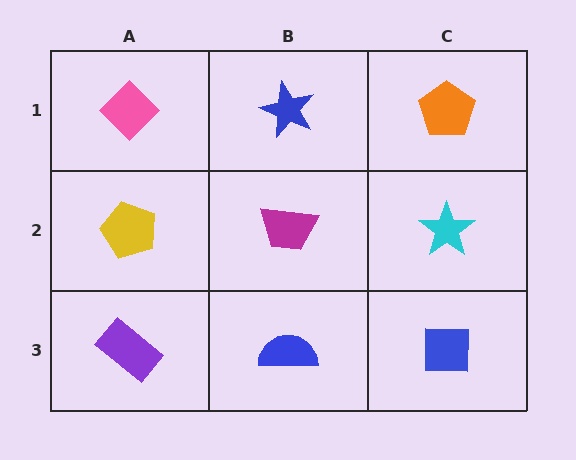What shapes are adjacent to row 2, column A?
A pink diamond (row 1, column A), a purple rectangle (row 3, column A), a magenta trapezoid (row 2, column B).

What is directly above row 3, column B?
A magenta trapezoid.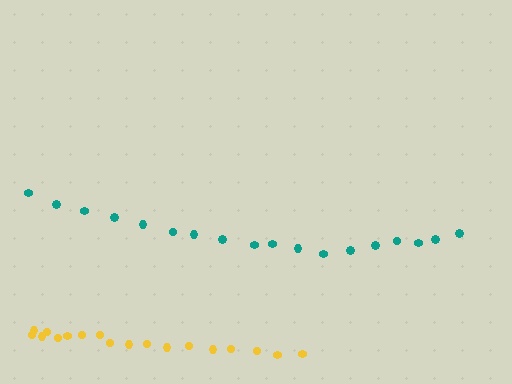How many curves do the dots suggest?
There are 2 distinct paths.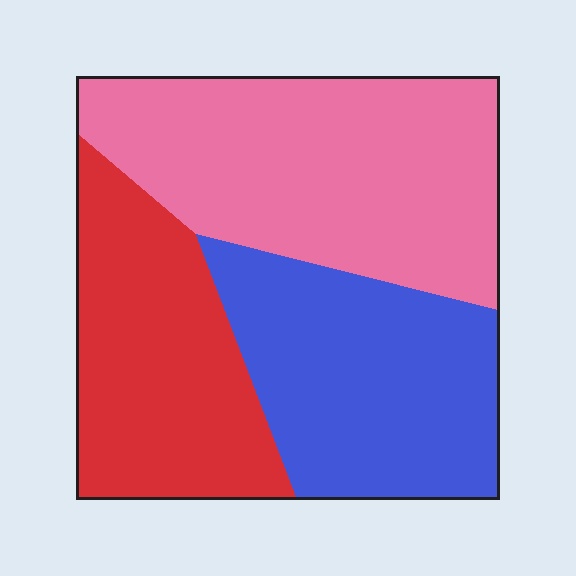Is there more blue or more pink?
Pink.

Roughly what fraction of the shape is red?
Red takes up about one quarter (1/4) of the shape.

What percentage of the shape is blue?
Blue covers around 30% of the shape.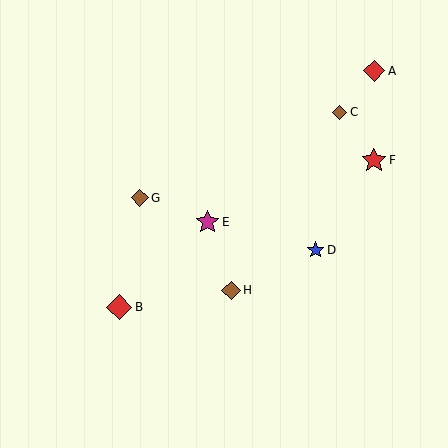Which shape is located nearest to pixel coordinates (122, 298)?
The red diamond (labeled B) at (119, 307) is nearest to that location.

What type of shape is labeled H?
Shape H is a brown diamond.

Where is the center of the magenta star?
The center of the magenta star is at (207, 222).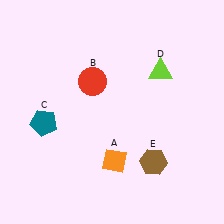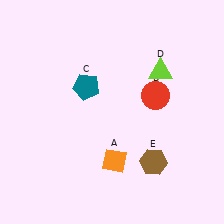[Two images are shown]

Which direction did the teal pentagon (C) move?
The teal pentagon (C) moved right.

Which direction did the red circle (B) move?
The red circle (B) moved right.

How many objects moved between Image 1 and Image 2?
2 objects moved between the two images.